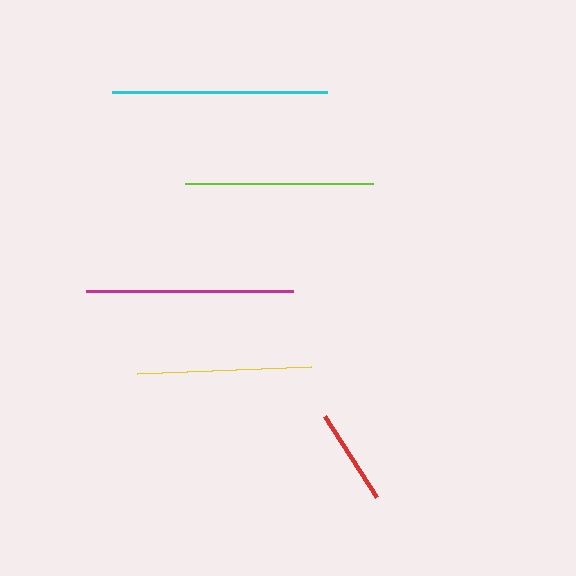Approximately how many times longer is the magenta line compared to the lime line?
The magenta line is approximately 1.1 times the length of the lime line.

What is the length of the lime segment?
The lime segment is approximately 188 pixels long.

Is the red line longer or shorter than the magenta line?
The magenta line is longer than the red line.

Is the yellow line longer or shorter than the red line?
The yellow line is longer than the red line.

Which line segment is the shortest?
The red line is the shortest at approximately 97 pixels.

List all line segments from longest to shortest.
From longest to shortest: cyan, magenta, lime, yellow, red.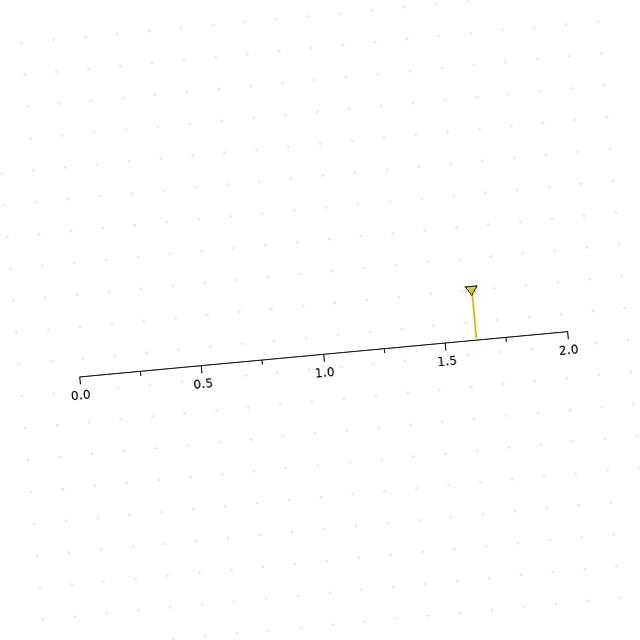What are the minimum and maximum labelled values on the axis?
The axis runs from 0.0 to 2.0.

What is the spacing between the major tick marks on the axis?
The major ticks are spaced 0.5 apart.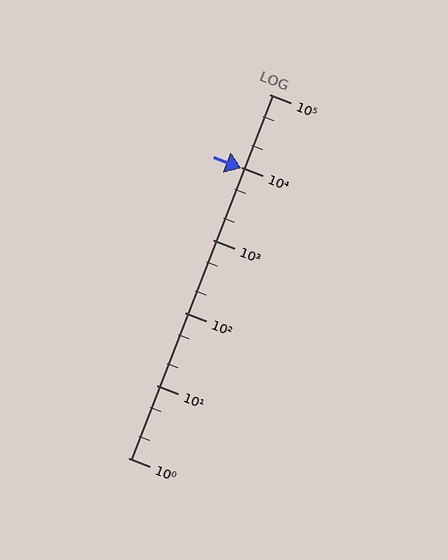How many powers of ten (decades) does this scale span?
The scale spans 5 decades, from 1 to 100000.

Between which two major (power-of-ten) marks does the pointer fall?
The pointer is between 1000 and 10000.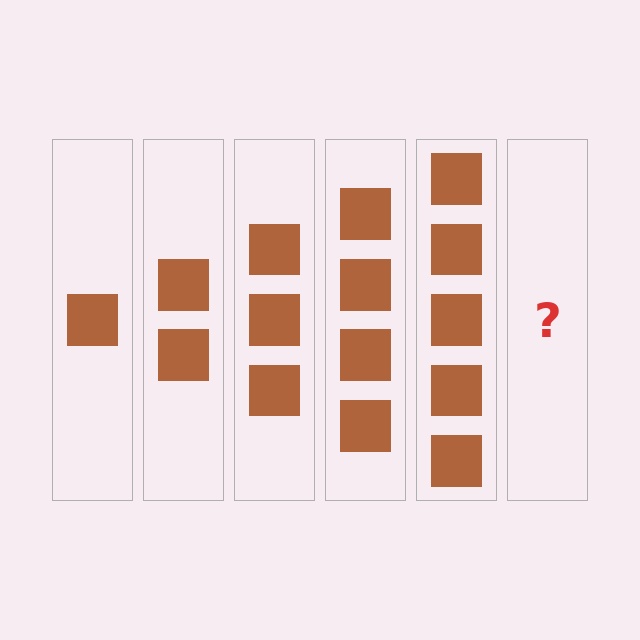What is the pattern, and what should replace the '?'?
The pattern is that each step adds one more square. The '?' should be 6 squares.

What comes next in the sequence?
The next element should be 6 squares.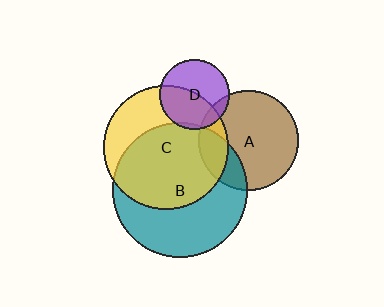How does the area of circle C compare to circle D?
Approximately 3.2 times.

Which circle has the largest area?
Circle B (teal).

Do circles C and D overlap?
Yes.